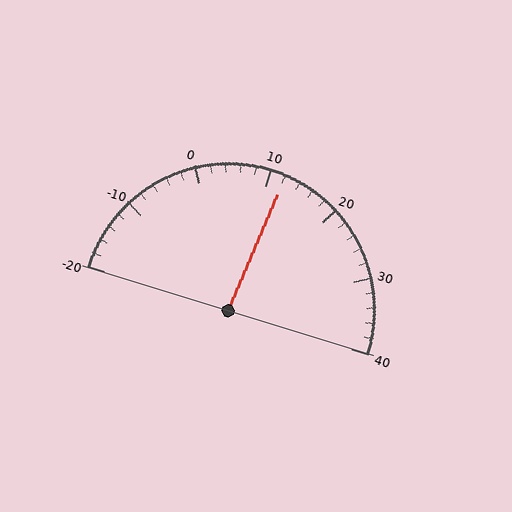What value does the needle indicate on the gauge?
The needle indicates approximately 12.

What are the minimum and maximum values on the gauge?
The gauge ranges from -20 to 40.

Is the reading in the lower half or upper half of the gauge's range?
The reading is in the upper half of the range (-20 to 40).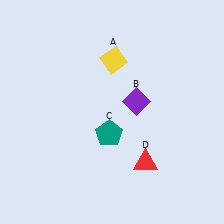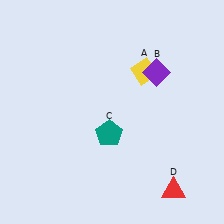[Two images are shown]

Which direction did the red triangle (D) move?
The red triangle (D) moved right.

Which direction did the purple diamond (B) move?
The purple diamond (B) moved up.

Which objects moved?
The objects that moved are: the yellow diamond (A), the purple diamond (B), the red triangle (D).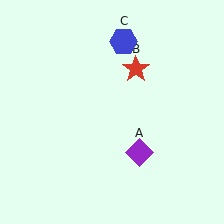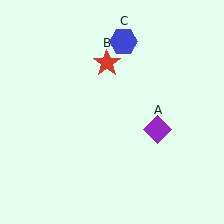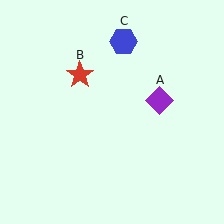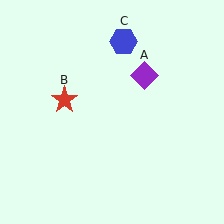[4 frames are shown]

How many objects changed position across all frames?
2 objects changed position: purple diamond (object A), red star (object B).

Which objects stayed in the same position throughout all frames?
Blue hexagon (object C) remained stationary.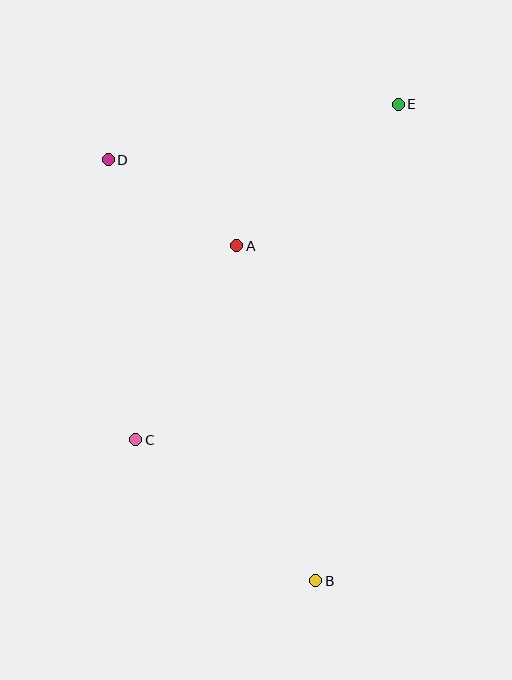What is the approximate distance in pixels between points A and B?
The distance between A and B is approximately 344 pixels.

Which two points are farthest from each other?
Points B and E are farthest from each other.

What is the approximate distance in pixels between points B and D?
The distance between B and D is approximately 469 pixels.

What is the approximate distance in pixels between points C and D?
The distance between C and D is approximately 281 pixels.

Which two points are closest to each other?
Points A and D are closest to each other.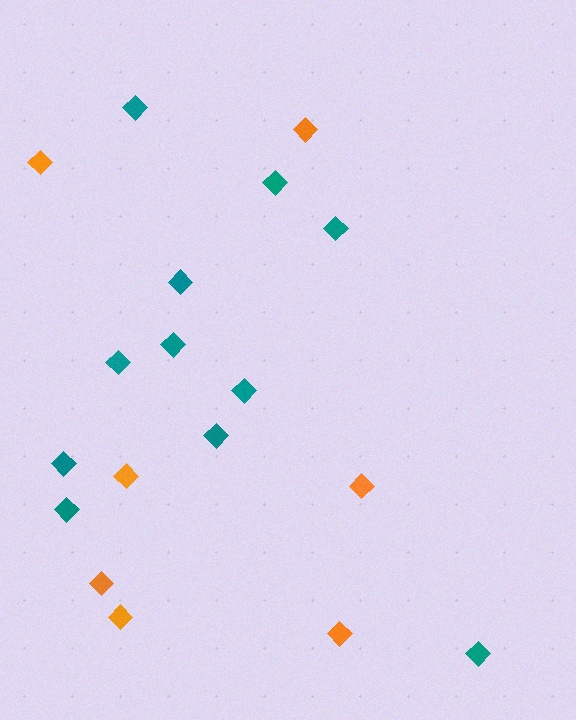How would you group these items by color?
There are 2 groups: one group of teal diamonds (11) and one group of orange diamonds (7).